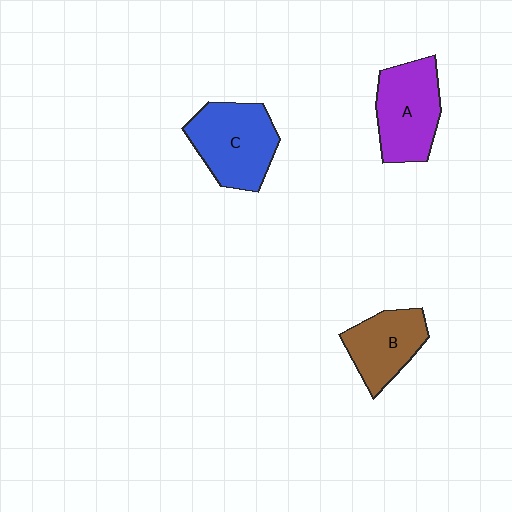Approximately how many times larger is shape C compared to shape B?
Approximately 1.3 times.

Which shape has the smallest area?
Shape B (brown).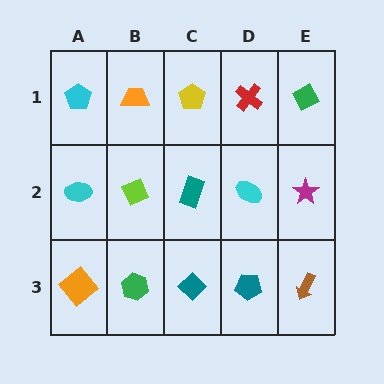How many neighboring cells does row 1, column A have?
2.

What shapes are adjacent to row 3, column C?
A teal rectangle (row 2, column C), a green hexagon (row 3, column B), a teal pentagon (row 3, column D).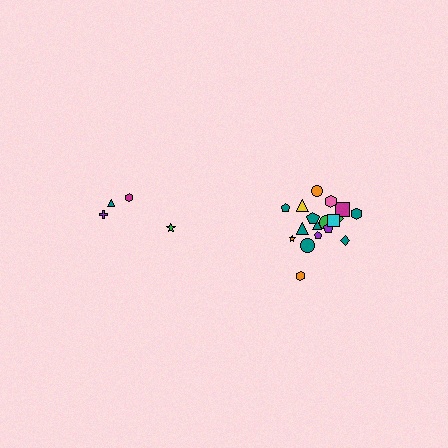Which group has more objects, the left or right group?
The right group.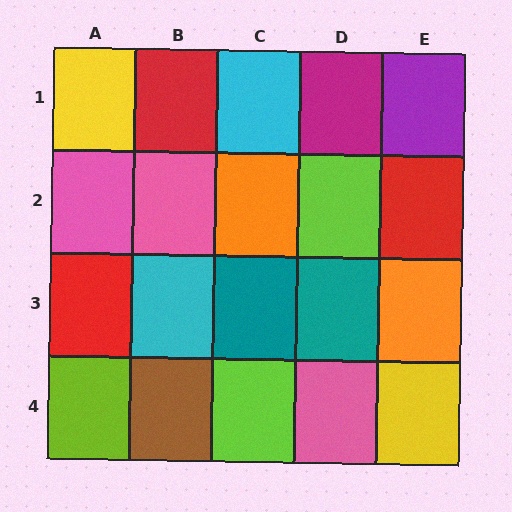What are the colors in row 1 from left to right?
Yellow, red, cyan, magenta, purple.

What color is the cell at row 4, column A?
Lime.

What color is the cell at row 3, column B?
Cyan.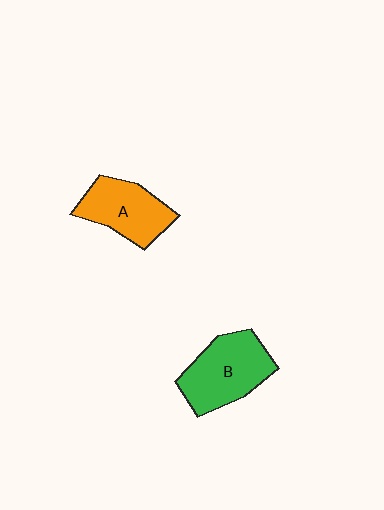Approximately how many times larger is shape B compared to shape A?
Approximately 1.2 times.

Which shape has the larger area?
Shape B (green).